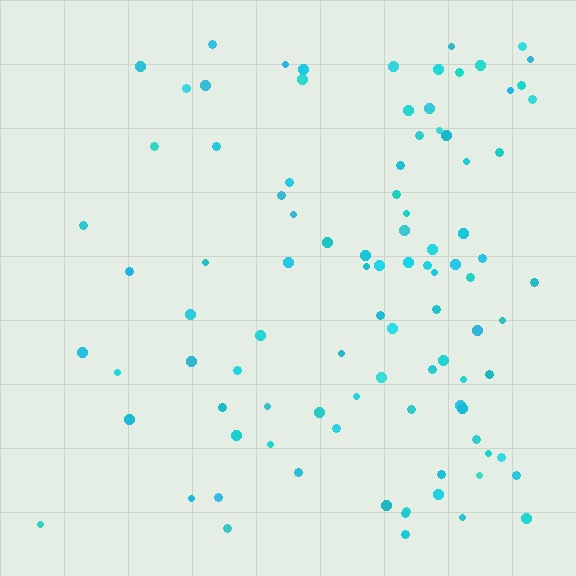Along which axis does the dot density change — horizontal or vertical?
Horizontal.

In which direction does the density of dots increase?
From left to right, with the right side densest.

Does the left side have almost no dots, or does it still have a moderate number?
Still a moderate number, just noticeably fewer than the right.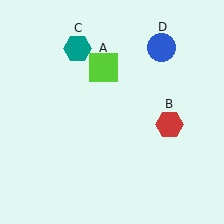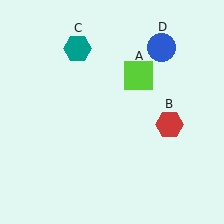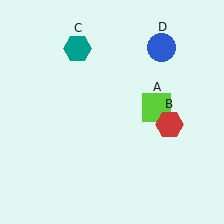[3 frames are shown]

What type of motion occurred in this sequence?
The lime square (object A) rotated clockwise around the center of the scene.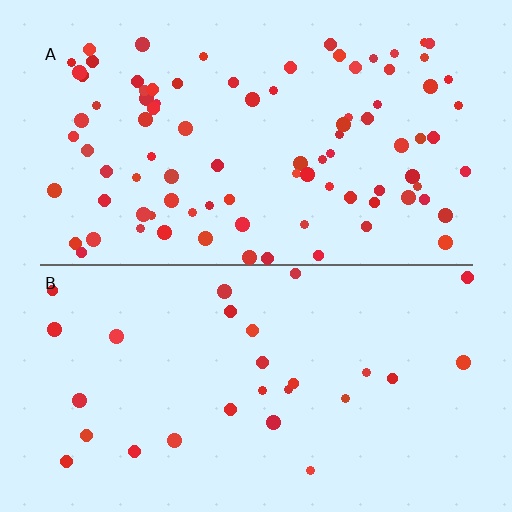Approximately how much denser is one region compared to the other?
Approximately 3.3× — region A over region B.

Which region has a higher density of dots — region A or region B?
A (the top).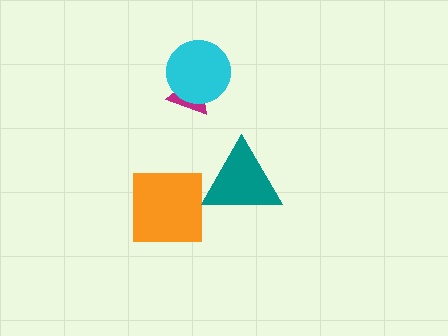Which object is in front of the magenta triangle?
The cyan circle is in front of the magenta triangle.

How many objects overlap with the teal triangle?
0 objects overlap with the teal triangle.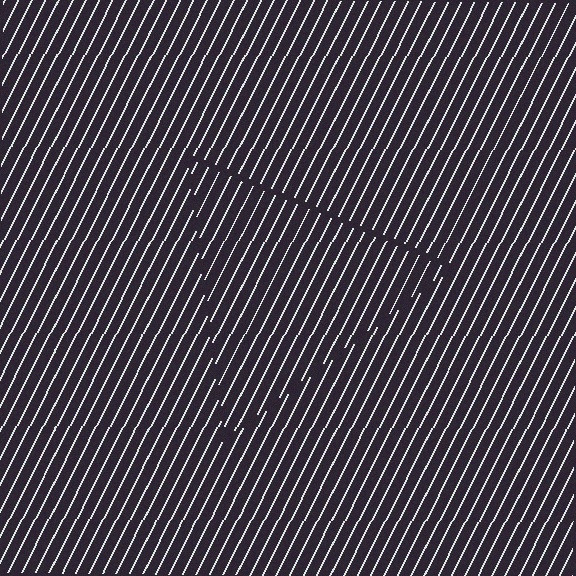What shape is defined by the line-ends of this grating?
An illusory triangle. The interior of the shape contains the same grating, shifted by half a period — the contour is defined by the phase discontinuity where line-ends from the inner and outer gratings abut.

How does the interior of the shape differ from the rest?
The interior of the shape contains the same grating, shifted by half a period — the contour is defined by the phase discontinuity where line-ends from the inner and outer gratings abut.